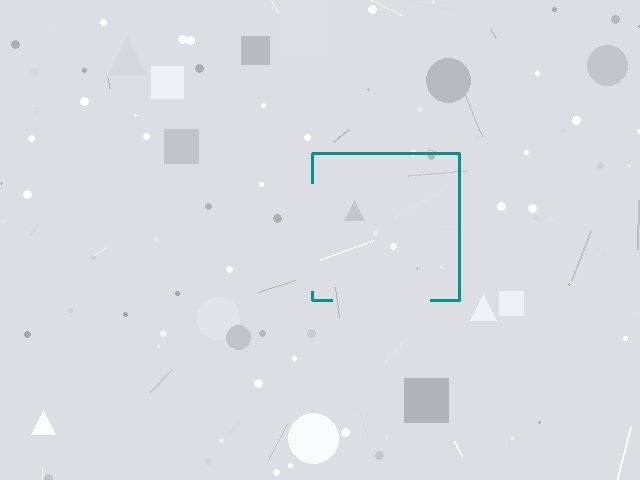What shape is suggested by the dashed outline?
The dashed outline suggests a square.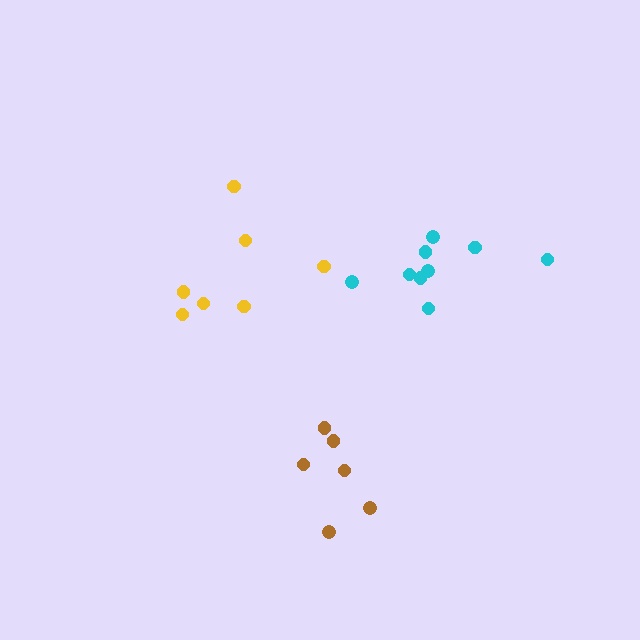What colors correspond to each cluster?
The clusters are colored: yellow, cyan, brown.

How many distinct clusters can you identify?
There are 3 distinct clusters.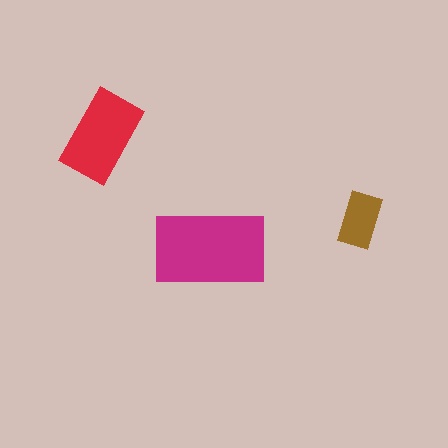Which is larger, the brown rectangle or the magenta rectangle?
The magenta one.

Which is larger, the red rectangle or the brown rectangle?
The red one.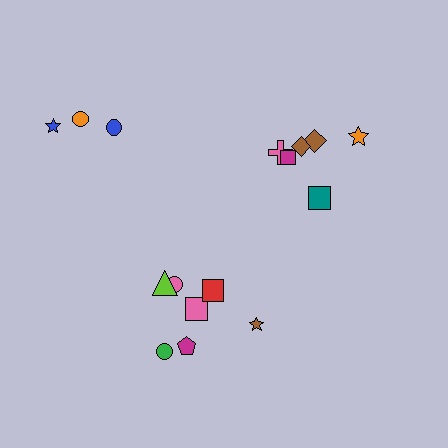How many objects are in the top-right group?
There are 6 objects.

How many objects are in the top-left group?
There are 3 objects.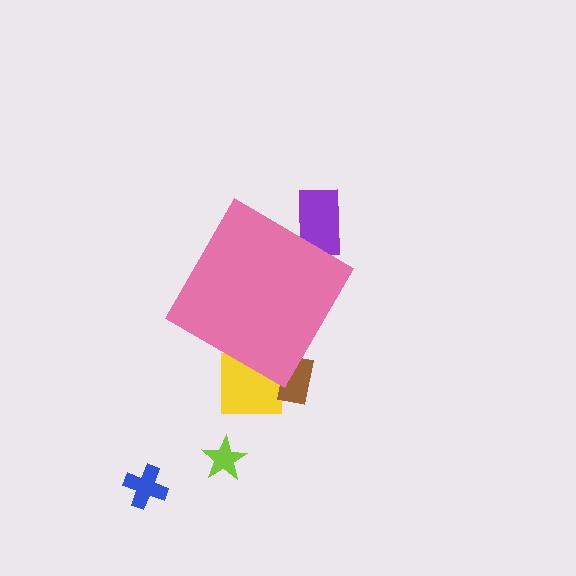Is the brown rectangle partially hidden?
Yes, the brown rectangle is partially hidden behind the pink diamond.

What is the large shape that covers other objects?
A pink diamond.